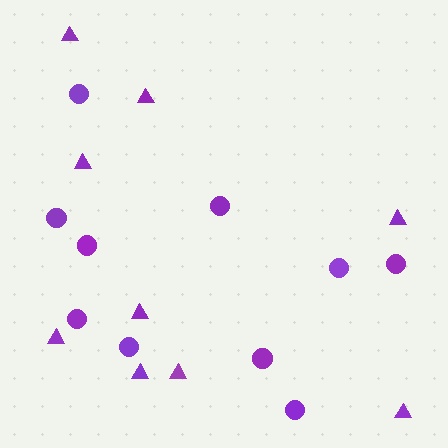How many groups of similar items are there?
There are 2 groups: one group of triangles (9) and one group of circles (10).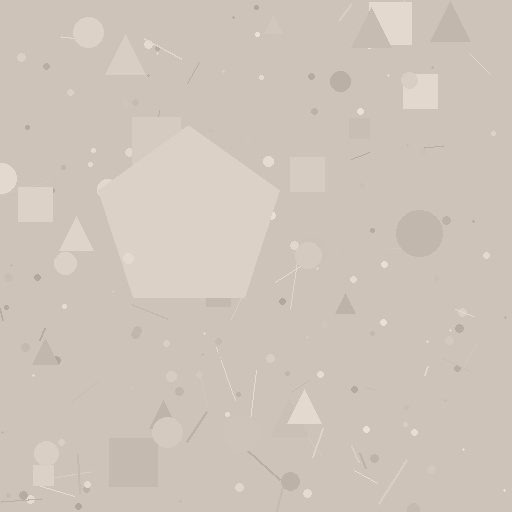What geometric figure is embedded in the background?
A pentagon is embedded in the background.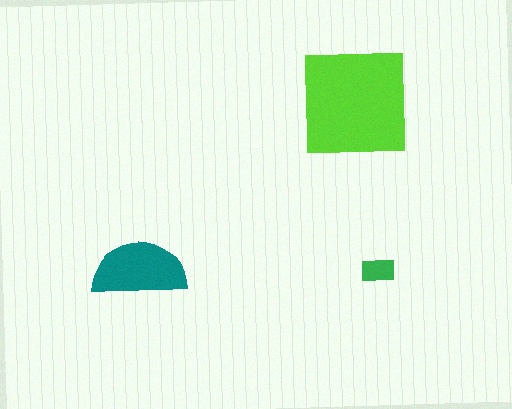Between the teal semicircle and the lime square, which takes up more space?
The lime square.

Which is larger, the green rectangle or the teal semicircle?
The teal semicircle.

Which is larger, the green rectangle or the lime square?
The lime square.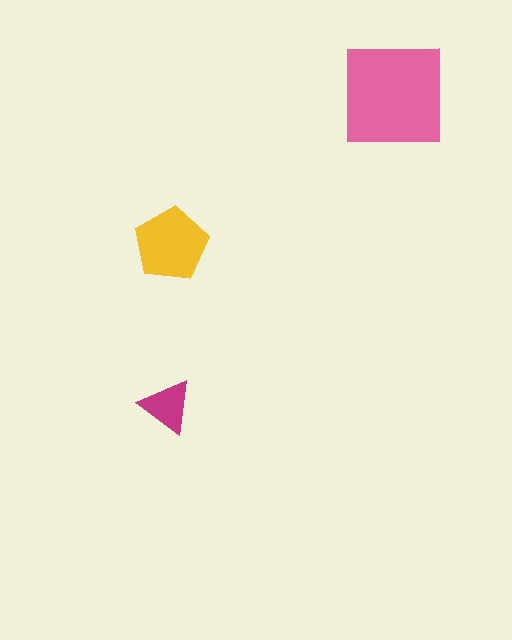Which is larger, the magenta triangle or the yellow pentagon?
The yellow pentagon.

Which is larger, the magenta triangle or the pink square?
The pink square.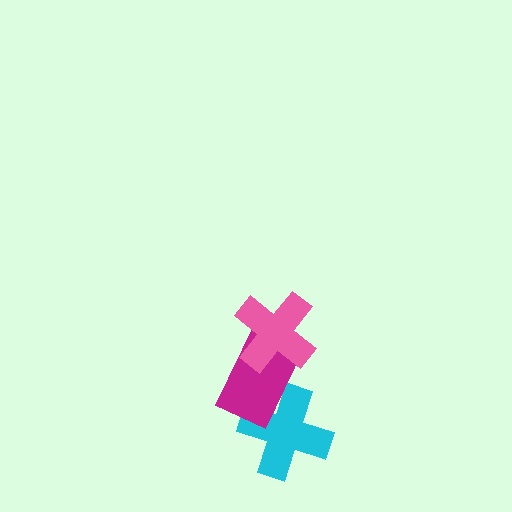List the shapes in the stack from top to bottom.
From top to bottom: the pink cross, the magenta rectangle, the cyan cross.